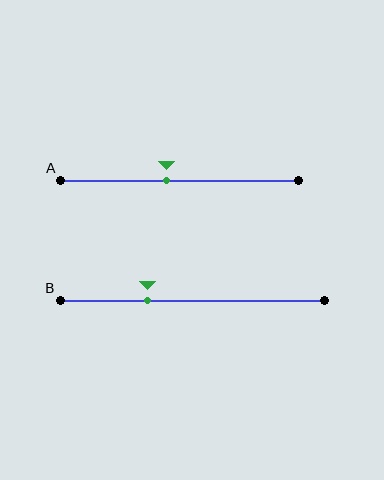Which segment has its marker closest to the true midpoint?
Segment A has its marker closest to the true midpoint.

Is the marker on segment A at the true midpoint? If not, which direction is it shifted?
No, the marker on segment A is shifted to the left by about 5% of the segment length.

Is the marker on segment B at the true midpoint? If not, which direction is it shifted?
No, the marker on segment B is shifted to the left by about 17% of the segment length.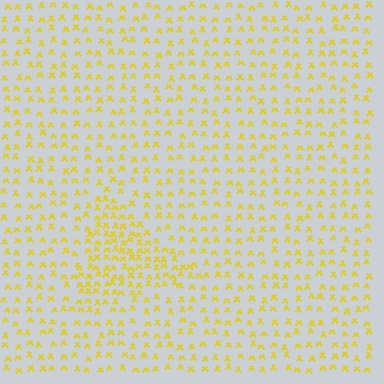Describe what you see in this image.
The image contains small yellow elements arranged at two different densities. A triangle-shaped region is visible where the elements are more densely packed than the surrounding area.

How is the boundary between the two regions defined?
The boundary is defined by a change in element density (approximately 1.9x ratio). All elements are the same color, size, and shape.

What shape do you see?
I see a triangle.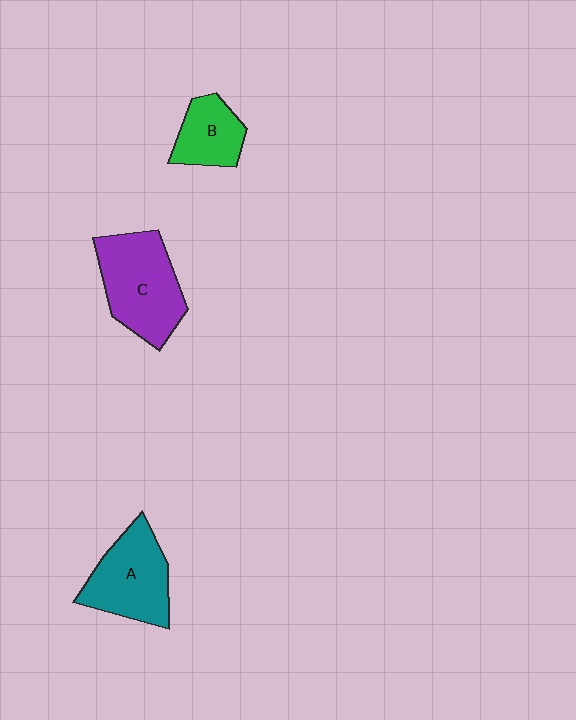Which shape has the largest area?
Shape C (purple).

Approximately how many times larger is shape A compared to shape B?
Approximately 1.6 times.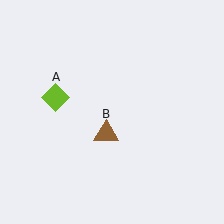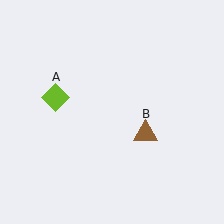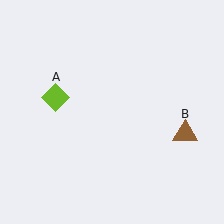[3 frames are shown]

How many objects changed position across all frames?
1 object changed position: brown triangle (object B).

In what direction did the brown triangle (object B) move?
The brown triangle (object B) moved right.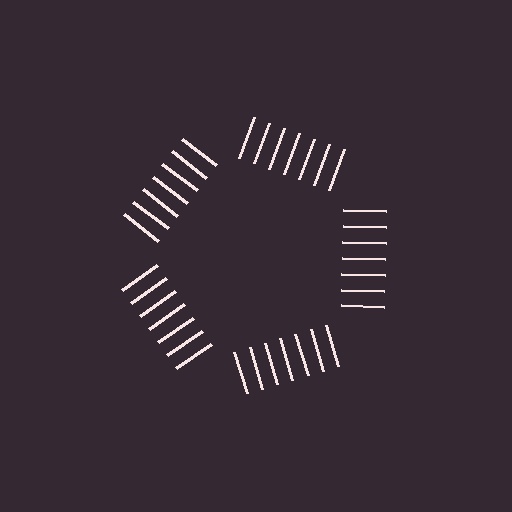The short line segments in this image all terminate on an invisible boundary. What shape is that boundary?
An illusory pentagon — the line segments terminate on its edges but no continuous stroke is drawn.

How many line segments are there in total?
35 — 7 along each of the 5 edges.